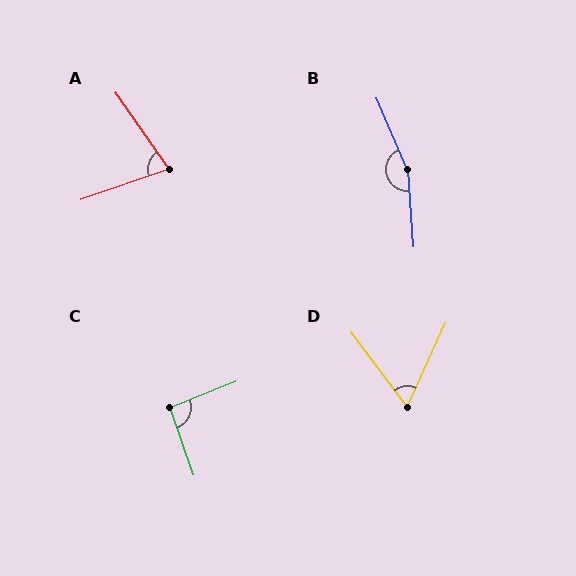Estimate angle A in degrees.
Approximately 74 degrees.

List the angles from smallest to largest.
D (61°), A (74°), C (92°), B (161°).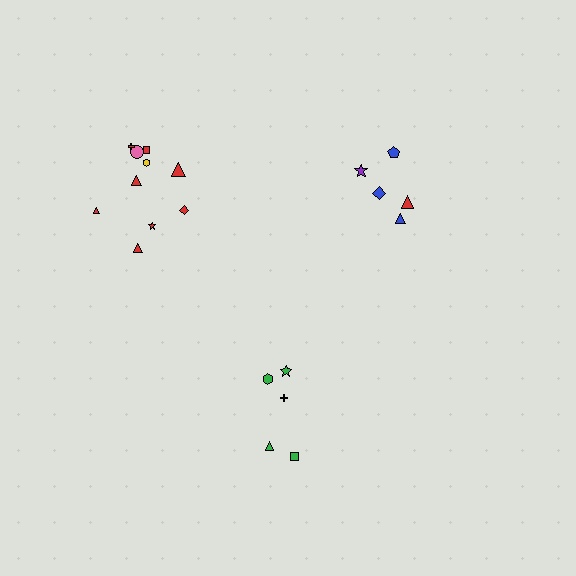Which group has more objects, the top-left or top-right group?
The top-left group.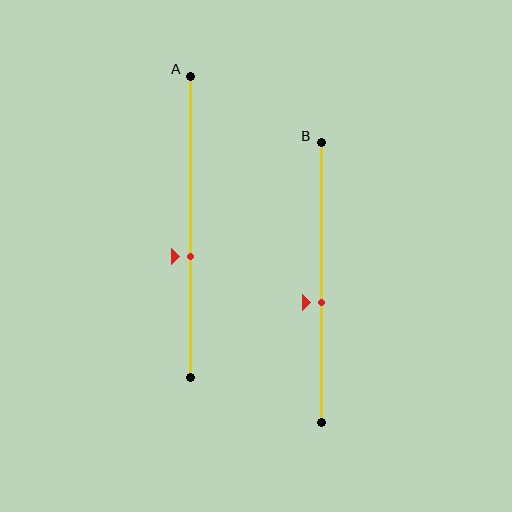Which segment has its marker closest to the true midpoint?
Segment B has its marker closest to the true midpoint.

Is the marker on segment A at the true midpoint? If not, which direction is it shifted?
No, the marker on segment A is shifted downward by about 10% of the segment length.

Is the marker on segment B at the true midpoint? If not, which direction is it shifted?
No, the marker on segment B is shifted downward by about 7% of the segment length.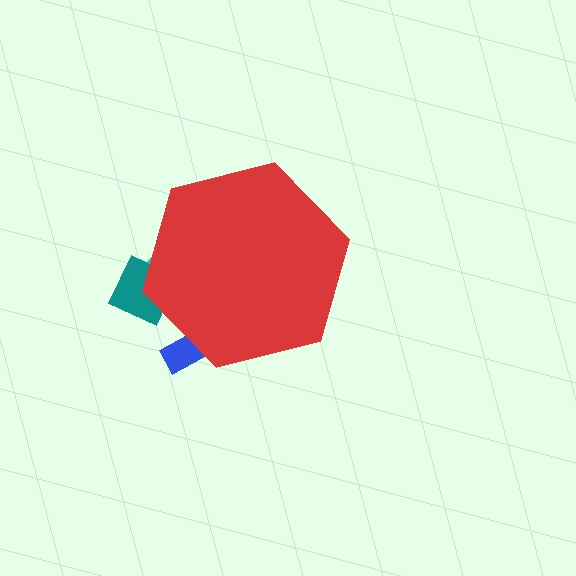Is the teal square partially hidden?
Yes, the teal square is partially hidden behind the red hexagon.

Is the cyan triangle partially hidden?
Yes, the cyan triangle is partially hidden behind the red hexagon.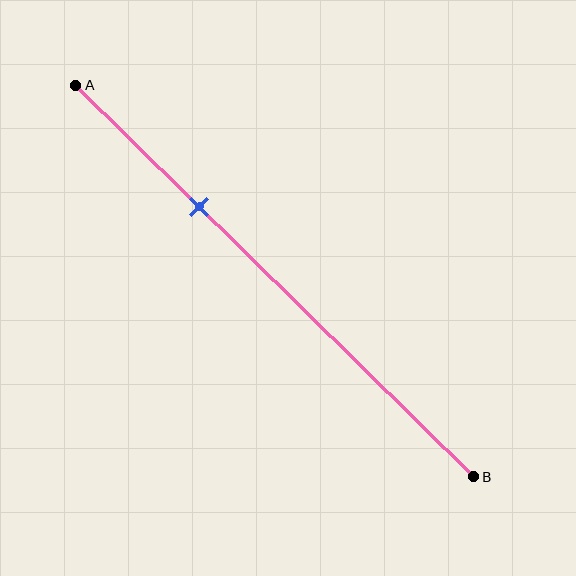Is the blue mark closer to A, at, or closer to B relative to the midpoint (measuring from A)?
The blue mark is closer to point A than the midpoint of segment AB.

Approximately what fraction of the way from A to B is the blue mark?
The blue mark is approximately 30% of the way from A to B.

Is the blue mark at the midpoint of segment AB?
No, the mark is at about 30% from A, not at the 50% midpoint.